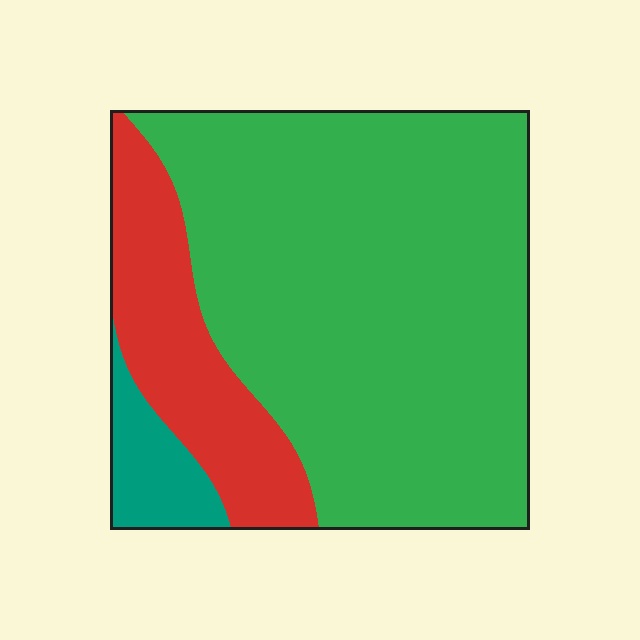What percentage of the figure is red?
Red covers roughly 20% of the figure.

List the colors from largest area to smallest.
From largest to smallest: green, red, teal.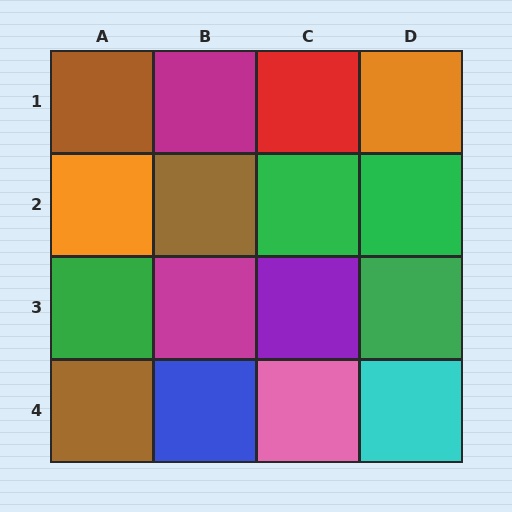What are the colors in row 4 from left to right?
Brown, blue, pink, cyan.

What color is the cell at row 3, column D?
Green.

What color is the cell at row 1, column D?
Orange.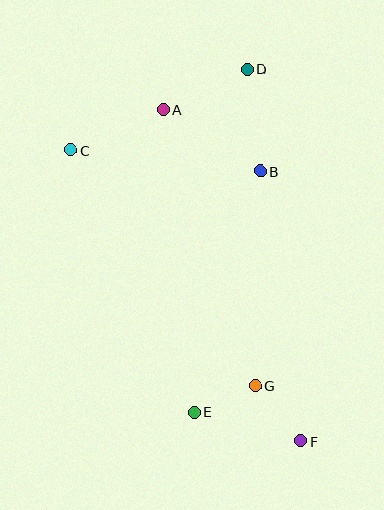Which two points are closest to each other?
Points E and G are closest to each other.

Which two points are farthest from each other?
Points D and F are farthest from each other.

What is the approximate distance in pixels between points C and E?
The distance between C and E is approximately 289 pixels.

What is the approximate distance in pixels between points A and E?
The distance between A and E is approximately 304 pixels.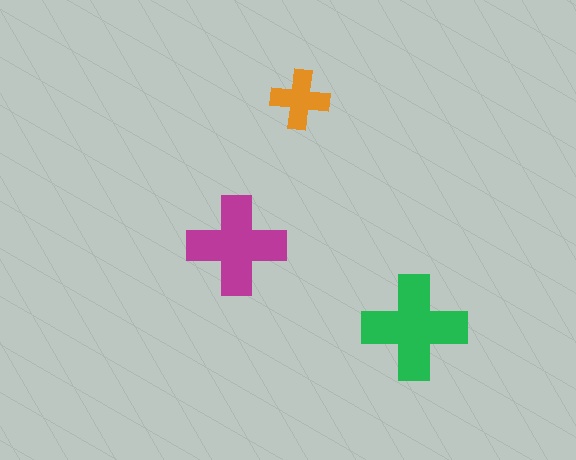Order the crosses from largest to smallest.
the green one, the magenta one, the orange one.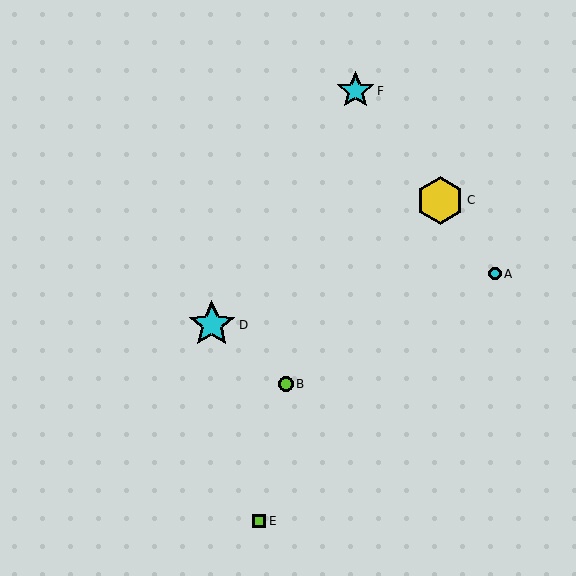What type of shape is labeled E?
Shape E is a lime square.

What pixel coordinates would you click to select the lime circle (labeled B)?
Click at (286, 384) to select the lime circle B.